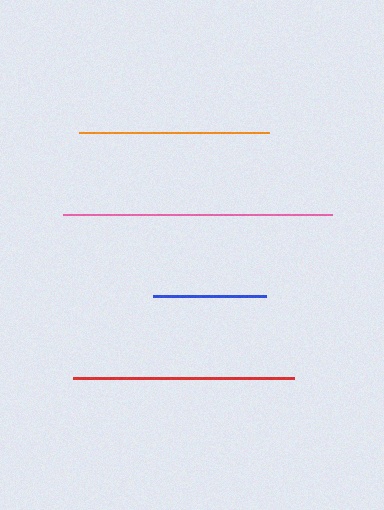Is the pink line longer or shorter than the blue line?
The pink line is longer than the blue line.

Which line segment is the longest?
The pink line is the longest at approximately 269 pixels.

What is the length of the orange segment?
The orange segment is approximately 190 pixels long.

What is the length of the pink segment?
The pink segment is approximately 269 pixels long.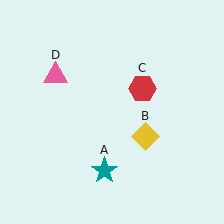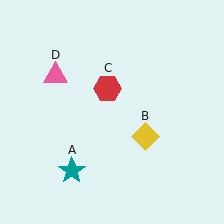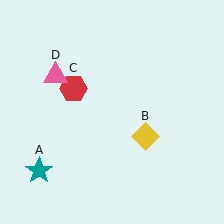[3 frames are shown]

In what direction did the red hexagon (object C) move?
The red hexagon (object C) moved left.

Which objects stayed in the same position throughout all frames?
Yellow diamond (object B) and pink triangle (object D) remained stationary.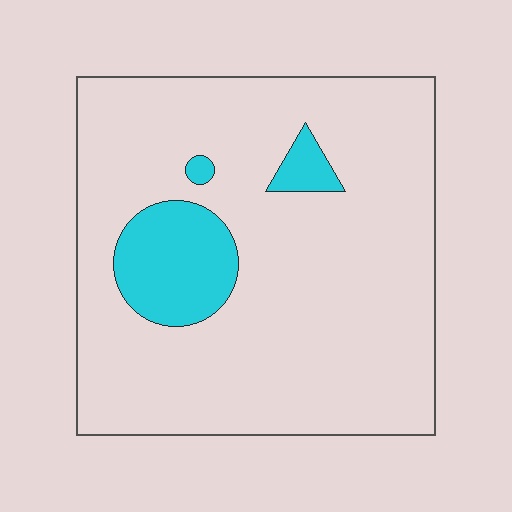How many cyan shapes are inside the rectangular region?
3.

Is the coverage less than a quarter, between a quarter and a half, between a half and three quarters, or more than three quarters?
Less than a quarter.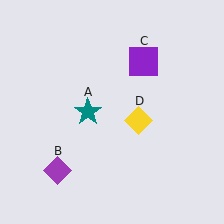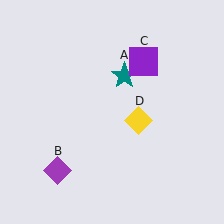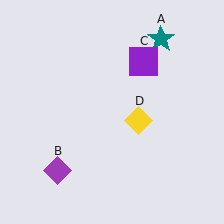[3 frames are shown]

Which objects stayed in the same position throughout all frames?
Purple diamond (object B) and purple square (object C) and yellow diamond (object D) remained stationary.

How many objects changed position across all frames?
1 object changed position: teal star (object A).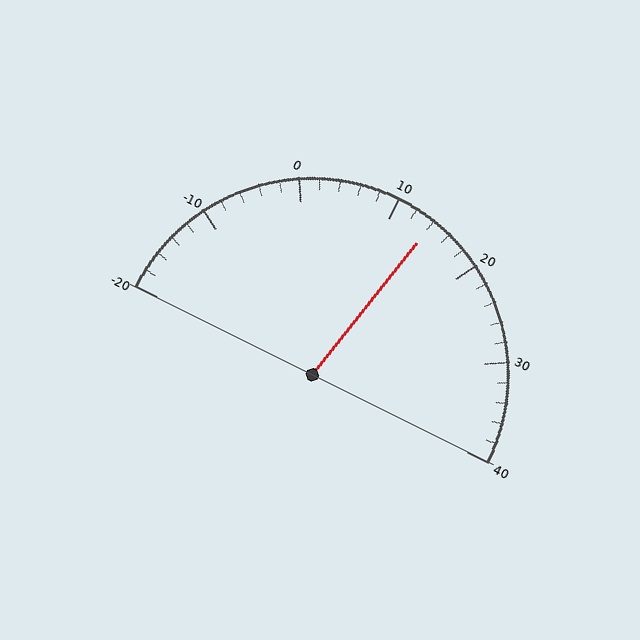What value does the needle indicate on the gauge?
The needle indicates approximately 14.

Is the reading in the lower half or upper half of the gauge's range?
The reading is in the upper half of the range (-20 to 40).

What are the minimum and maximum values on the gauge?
The gauge ranges from -20 to 40.